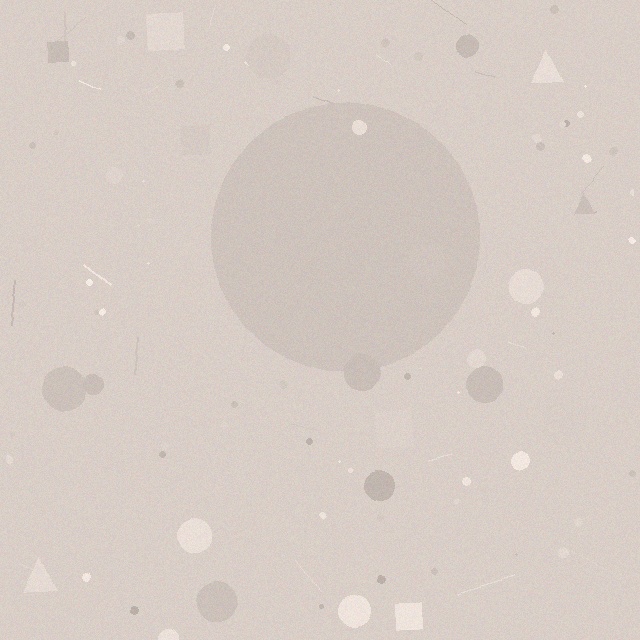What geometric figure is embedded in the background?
A circle is embedded in the background.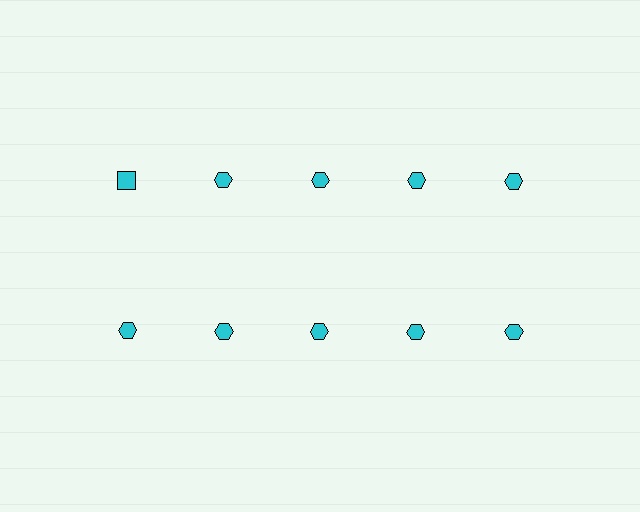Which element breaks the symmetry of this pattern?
The cyan square in the top row, leftmost column breaks the symmetry. All other shapes are cyan hexagons.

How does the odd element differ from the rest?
It has a different shape: square instead of hexagon.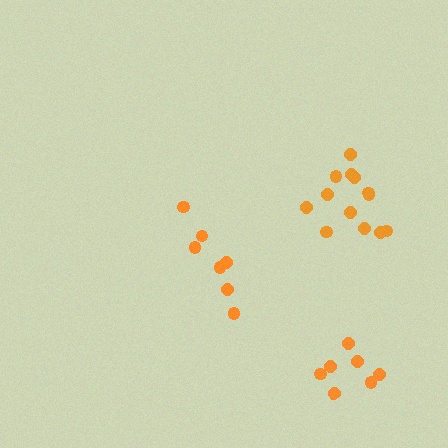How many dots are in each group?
Group 1: 7 dots, Group 2: 7 dots, Group 3: 13 dots (27 total).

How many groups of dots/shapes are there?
There are 3 groups.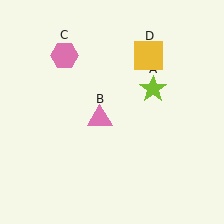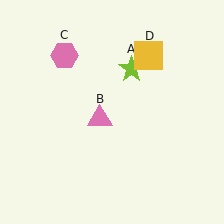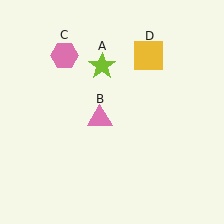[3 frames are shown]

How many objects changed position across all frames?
1 object changed position: lime star (object A).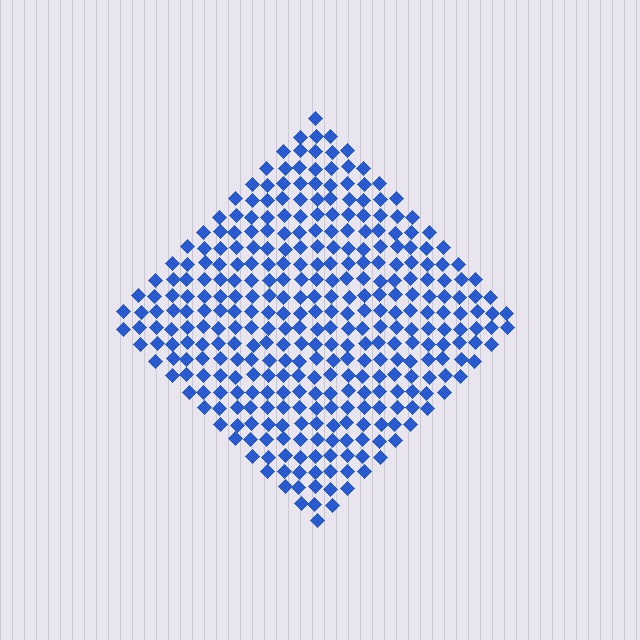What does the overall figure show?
The overall figure shows a diamond.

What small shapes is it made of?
It is made of small diamonds.